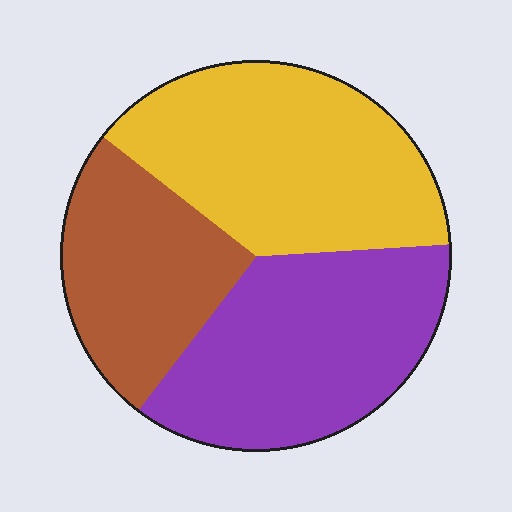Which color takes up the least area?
Brown, at roughly 25%.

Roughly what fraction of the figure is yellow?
Yellow covers 39% of the figure.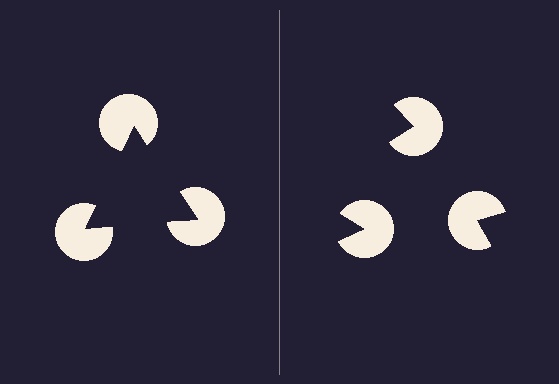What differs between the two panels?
The pac-man discs are positioned identically on both sides; only the wedge orientations differ. On the left they align to a triangle; on the right they are misaligned.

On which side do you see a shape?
An illusory triangle appears on the left side. On the right side the wedge cuts are rotated, so no coherent shape forms.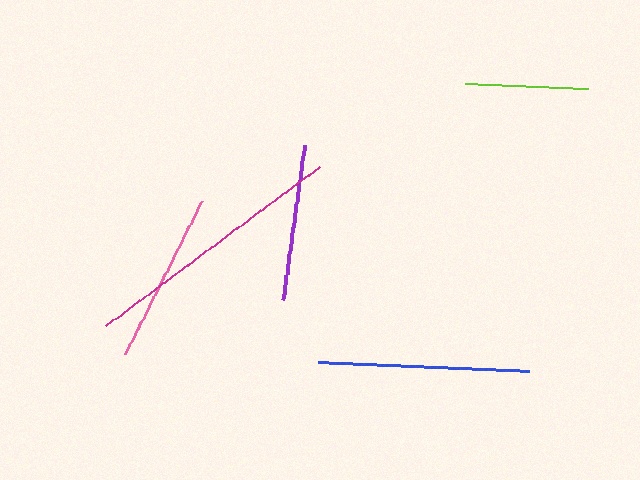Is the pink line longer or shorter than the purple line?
The pink line is longer than the purple line.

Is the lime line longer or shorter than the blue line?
The blue line is longer than the lime line.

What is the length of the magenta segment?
The magenta segment is approximately 267 pixels long.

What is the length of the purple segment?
The purple segment is approximately 156 pixels long.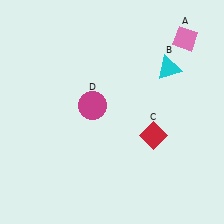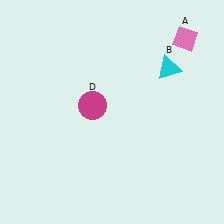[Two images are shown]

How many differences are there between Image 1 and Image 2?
There is 1 difference between the two images.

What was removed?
The red diamond (C) was removed in Image 2.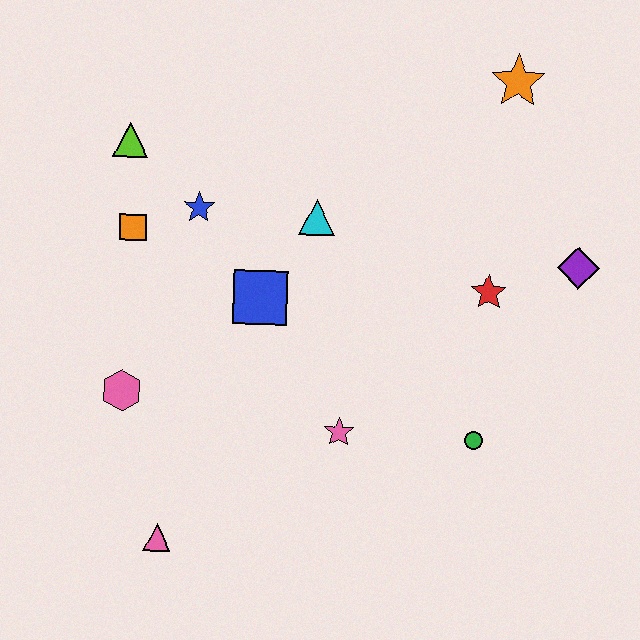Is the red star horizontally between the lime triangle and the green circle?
No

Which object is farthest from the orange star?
The pink triangle is farthest from the orange star.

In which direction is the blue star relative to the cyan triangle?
The blue star is to the left of the cyan triangle.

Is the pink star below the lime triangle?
Yes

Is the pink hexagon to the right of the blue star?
No